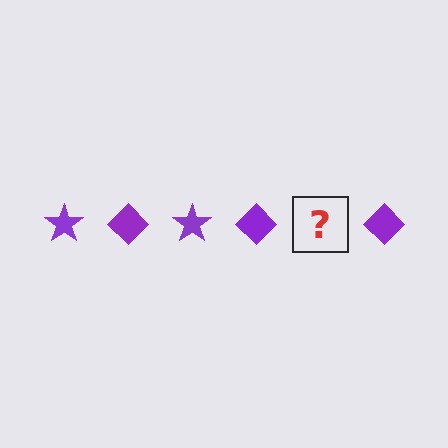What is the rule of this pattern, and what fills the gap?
The rule is that the pattern cycles through star, diamond shapes in purple. The gap should be filled with a purple star.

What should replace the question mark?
The question mark should be replaced with a purple star.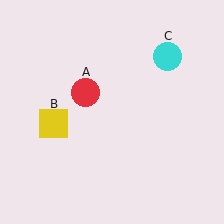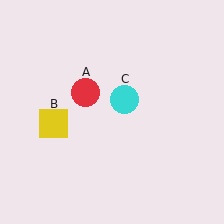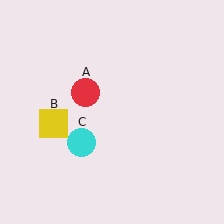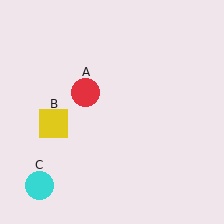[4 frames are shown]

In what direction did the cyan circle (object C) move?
The cyan circle (object C) moved down and to the left.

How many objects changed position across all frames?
1 object changed position: cyan circle (object C).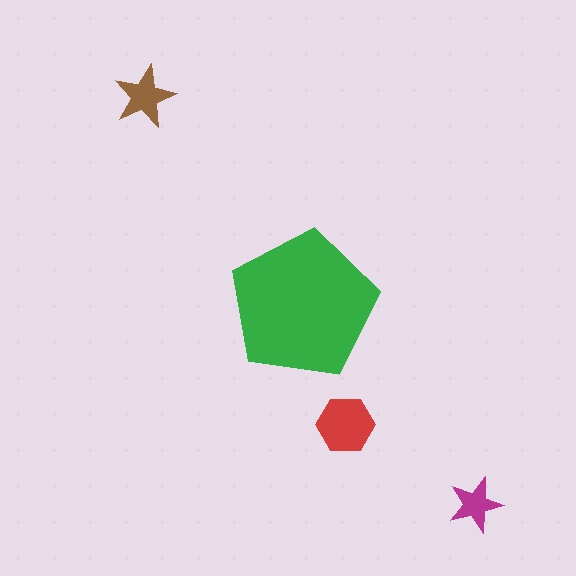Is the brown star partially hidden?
No, the brown star is fully visible.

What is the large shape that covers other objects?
A green pentagon.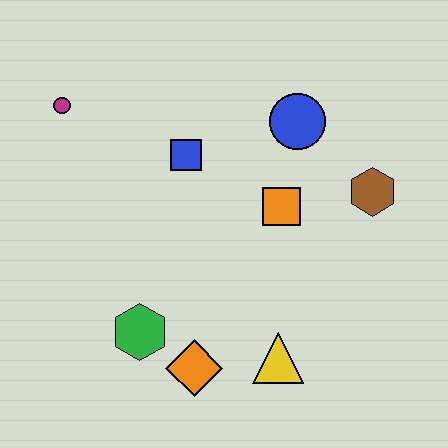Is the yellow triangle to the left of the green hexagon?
No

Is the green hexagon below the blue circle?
Yes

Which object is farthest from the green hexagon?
The brown hexagon is farthest from the green hexagon.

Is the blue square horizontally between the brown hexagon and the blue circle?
No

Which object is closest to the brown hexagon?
The orange square is closest to the brown hexagon.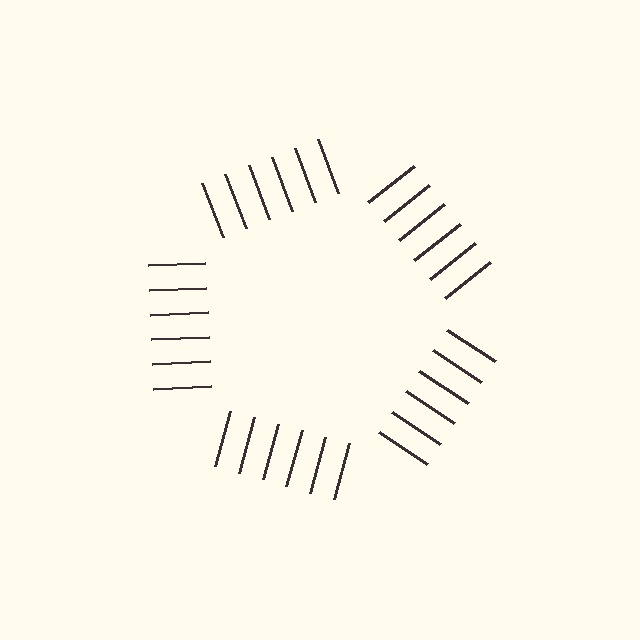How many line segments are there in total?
30 — 6 along each of the 5 edges.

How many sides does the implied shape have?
5 sides — the line-ends trace a pentagon.